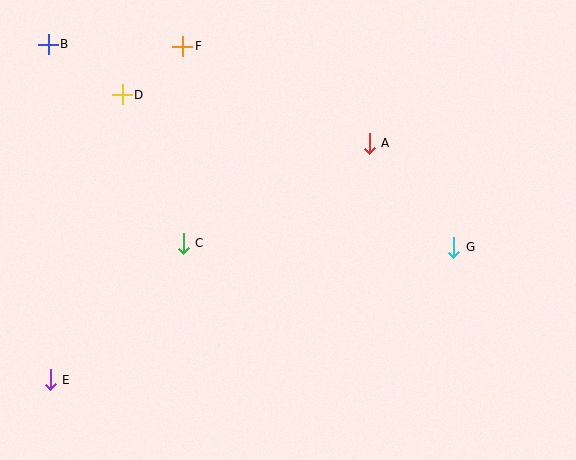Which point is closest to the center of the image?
Point C at (183, 243) is closest to the center.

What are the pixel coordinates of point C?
Point C is at (183, 243).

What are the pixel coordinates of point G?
Point G is at (454, 247).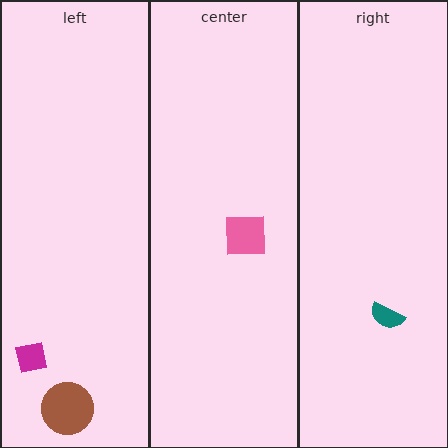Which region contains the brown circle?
The left region.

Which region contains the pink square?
The center region.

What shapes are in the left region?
The brown circle, the magenta square.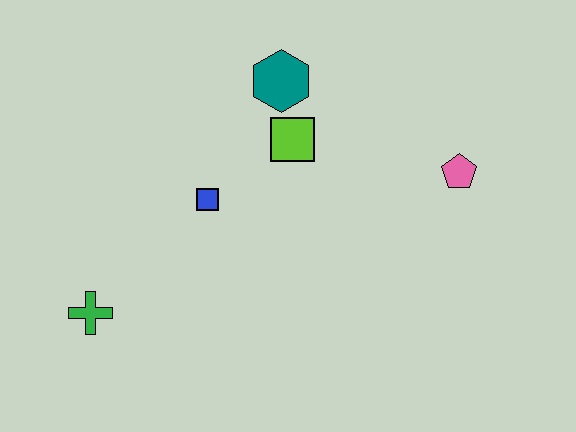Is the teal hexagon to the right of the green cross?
Yes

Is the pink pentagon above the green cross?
Yes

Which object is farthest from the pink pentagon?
The green cross is farthest from the pink pentagon.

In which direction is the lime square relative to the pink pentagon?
The lime square is to the left of the pink pentagon.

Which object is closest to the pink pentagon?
The lime square is closest to the pink pentagon.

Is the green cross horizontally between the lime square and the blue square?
No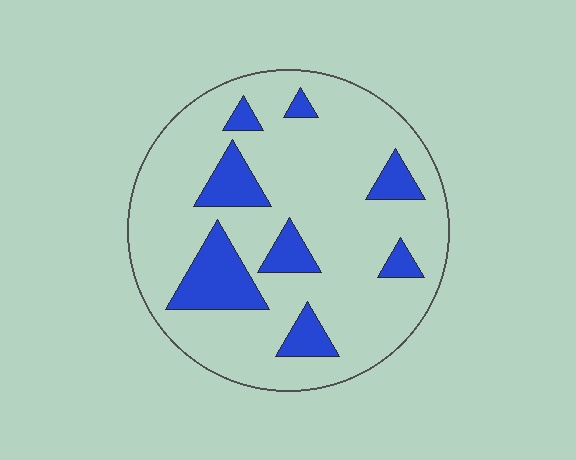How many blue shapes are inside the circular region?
8.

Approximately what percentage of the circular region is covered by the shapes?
Approximately 20%.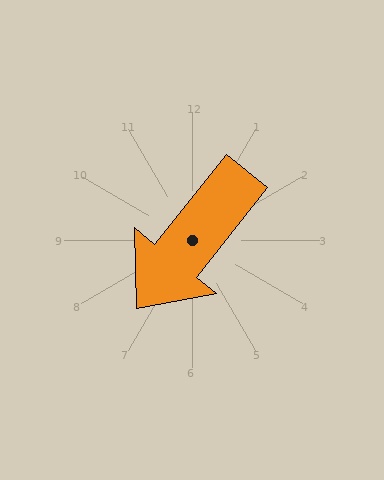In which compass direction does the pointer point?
Southwest.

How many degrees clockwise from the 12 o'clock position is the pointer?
Approximately 219 degrees.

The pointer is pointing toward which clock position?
Roughly 7 o'clock.